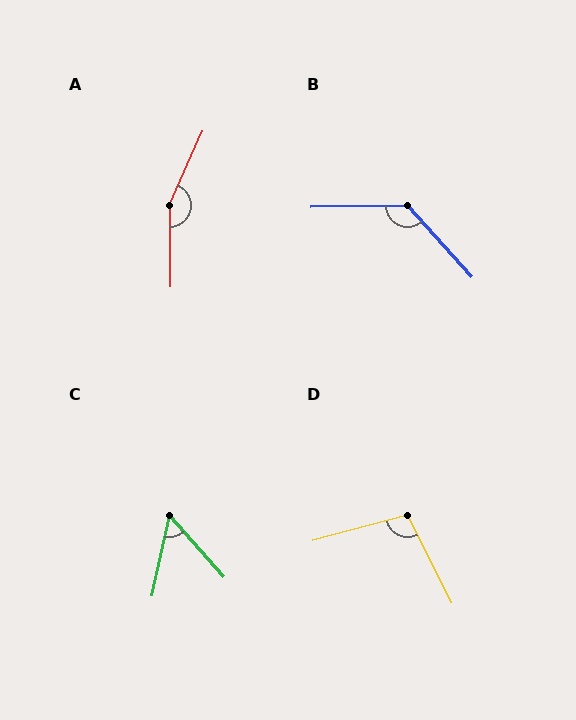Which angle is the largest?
A, at approximately 155 degrees.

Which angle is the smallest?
C, at approximately 53 degrees.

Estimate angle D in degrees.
Approximately 101 degrees.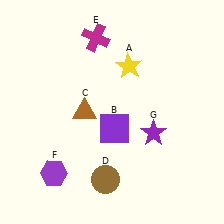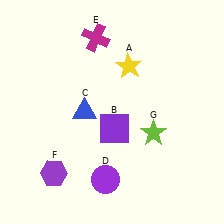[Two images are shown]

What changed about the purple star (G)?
In Image 1, G is purple. In Image 2, it changed to lime.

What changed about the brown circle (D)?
In Image 1, D is brown. In Image 2, it changed to purple.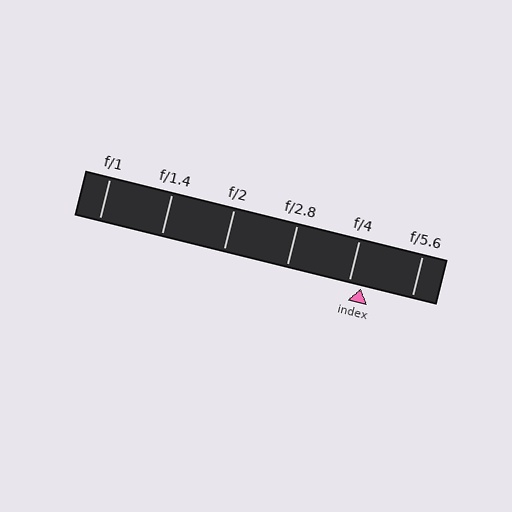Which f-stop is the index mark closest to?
The index mark is closest to f/4.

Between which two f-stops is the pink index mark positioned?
The index mark is between f/4 and f/5.6.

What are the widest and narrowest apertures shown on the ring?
The widest aperture shown is f/1 and the narrowest is f/5.6.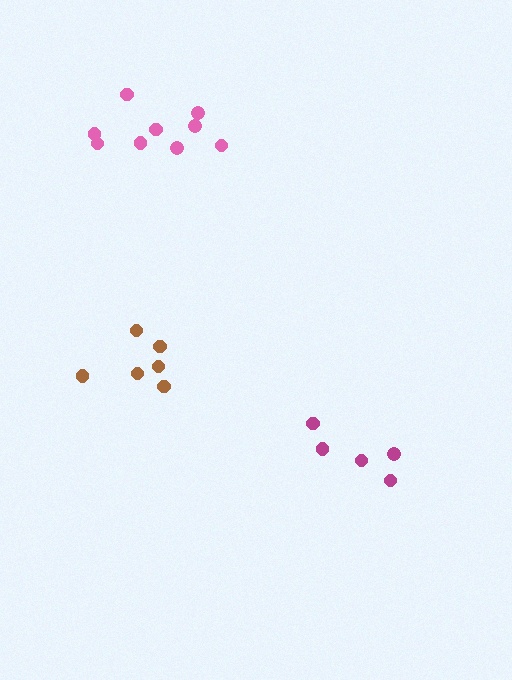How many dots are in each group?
Group 1: 5 dots, Group 2: 6 dots, Group 3: 10 dots (21 total).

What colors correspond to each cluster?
The clusters are colored: magenta, brown, pink.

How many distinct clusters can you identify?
There are 3 distinct clusters.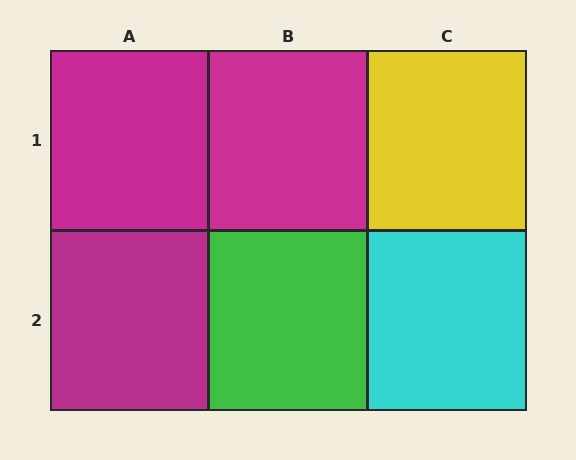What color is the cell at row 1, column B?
Magenta.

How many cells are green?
1 cell is green.